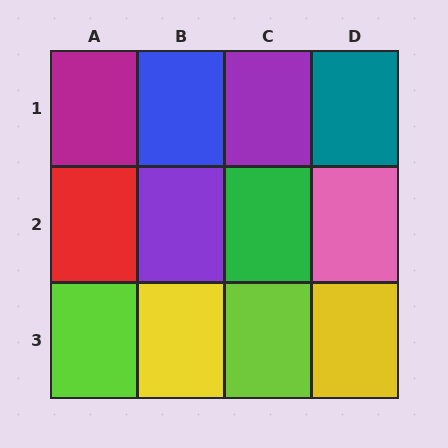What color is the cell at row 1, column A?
Magenta.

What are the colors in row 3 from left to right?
Lime, yellow, lime, yellow.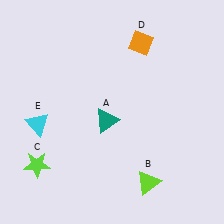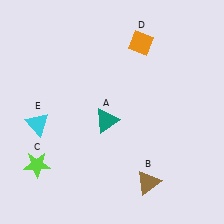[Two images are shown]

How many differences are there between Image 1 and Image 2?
There is 1 difference between the two images.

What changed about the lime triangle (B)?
In Image 1, B is lime. In Image 2, it changed to brown.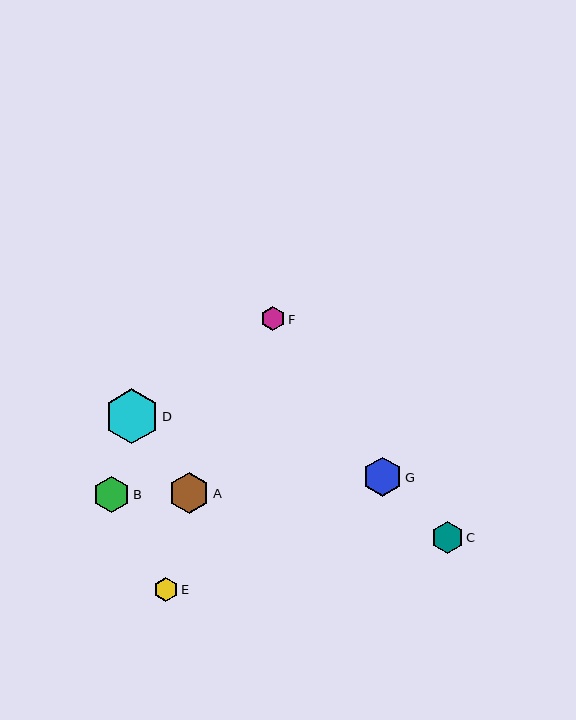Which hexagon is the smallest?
Hexagon F is the smallest with a size of approximately 24 pixels.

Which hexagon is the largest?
Hexagon D is the largest with a size of approximately 55 pixels.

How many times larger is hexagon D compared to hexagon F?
Hexagon D is approximately 2.3 times the size of hexagon F.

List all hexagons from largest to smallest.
From largest to smallest: D, A, G, B, C, E, F.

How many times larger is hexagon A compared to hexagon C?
Hexagon A is approximately 1.3 times the size of hexagon C.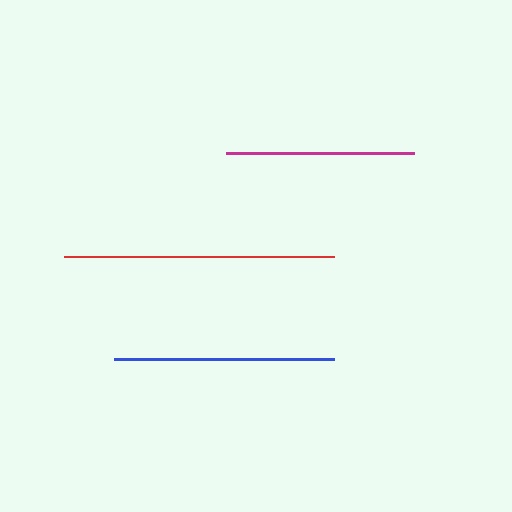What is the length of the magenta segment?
The magenta segment is approximately 188 pixels long.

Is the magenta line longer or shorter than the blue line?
The blue line is longer than the magenta line.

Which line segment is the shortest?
The magenta line is the shortest at approximately 188 pixels.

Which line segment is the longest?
The red line is the longest at approximately 270 pixels.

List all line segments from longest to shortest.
From longest to shortest: red, blue, magenta.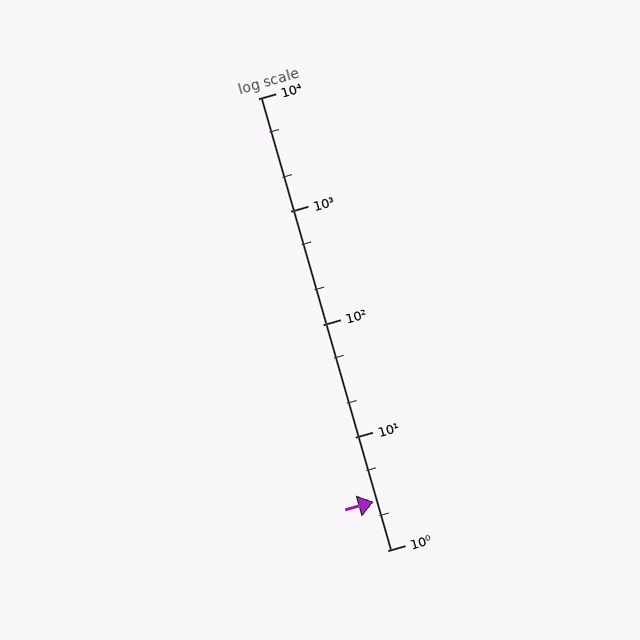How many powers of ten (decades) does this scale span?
The scale spans 4 decades, from 1 to 10000.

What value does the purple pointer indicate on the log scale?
The pointer indicates approximately 2.7.